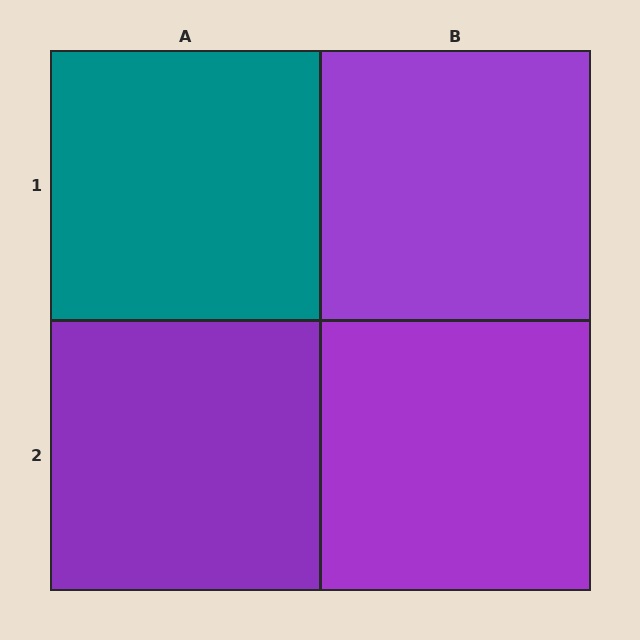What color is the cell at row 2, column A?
Purple.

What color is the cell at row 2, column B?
Purple.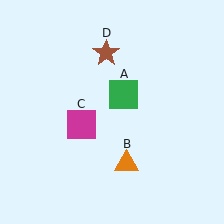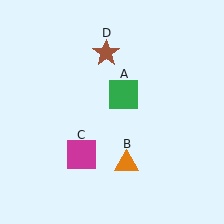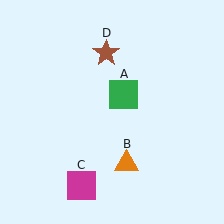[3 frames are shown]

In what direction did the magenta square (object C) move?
The magenta square (object C) moved down.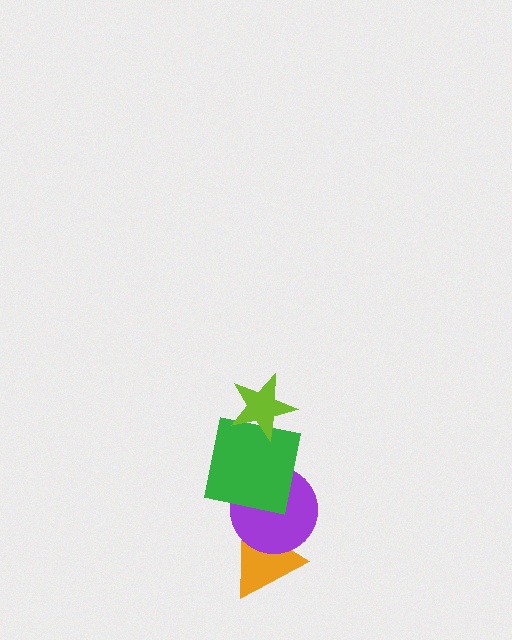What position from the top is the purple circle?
The purple circle is 3rd from the top.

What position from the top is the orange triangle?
The orange triangle is 4th from the top.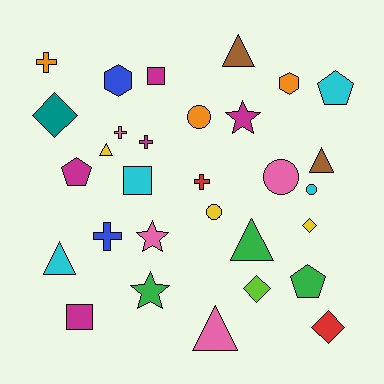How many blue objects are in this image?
There are 2 blue objects.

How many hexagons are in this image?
There are 2 hexagons.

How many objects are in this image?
There are 30 objects.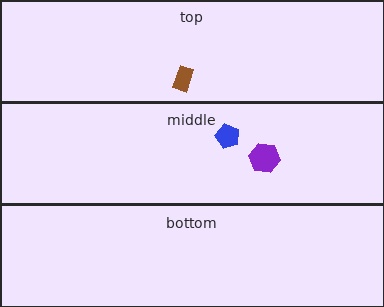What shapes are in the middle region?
The purple hexagon, the blue pentagon.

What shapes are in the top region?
The brown rectangle.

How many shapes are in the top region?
1.